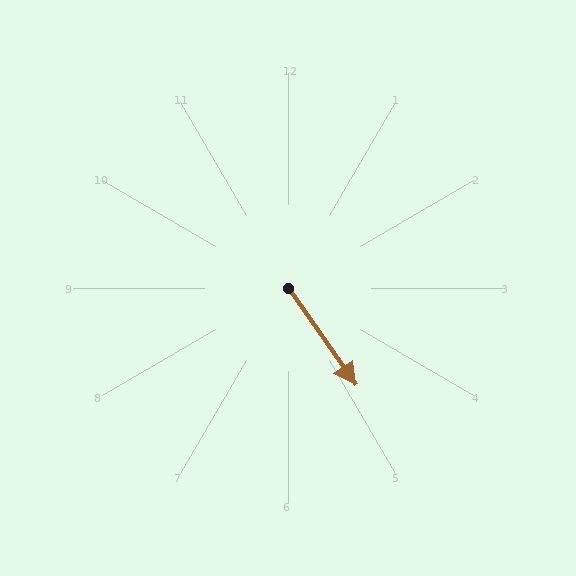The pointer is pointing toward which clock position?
Roughly 5 o'clock.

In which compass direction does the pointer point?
Southeast.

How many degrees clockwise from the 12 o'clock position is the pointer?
Approximately 145 degrees.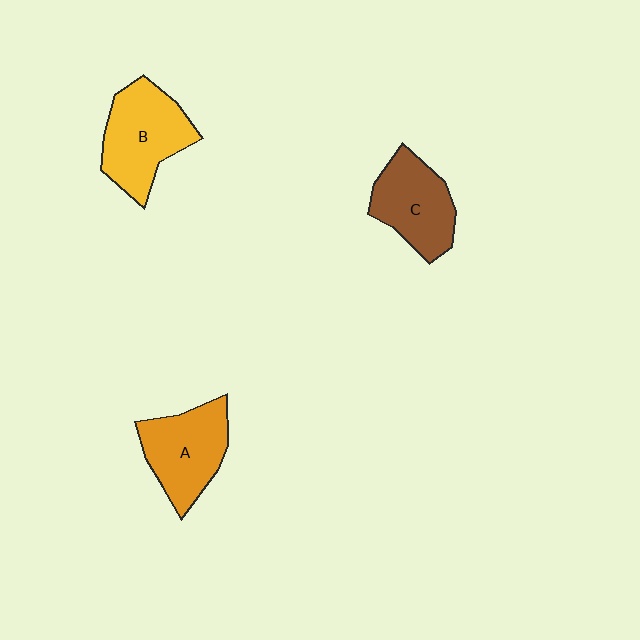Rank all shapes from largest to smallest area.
From largest to smallest: B (yellow), A (orange), C (brown).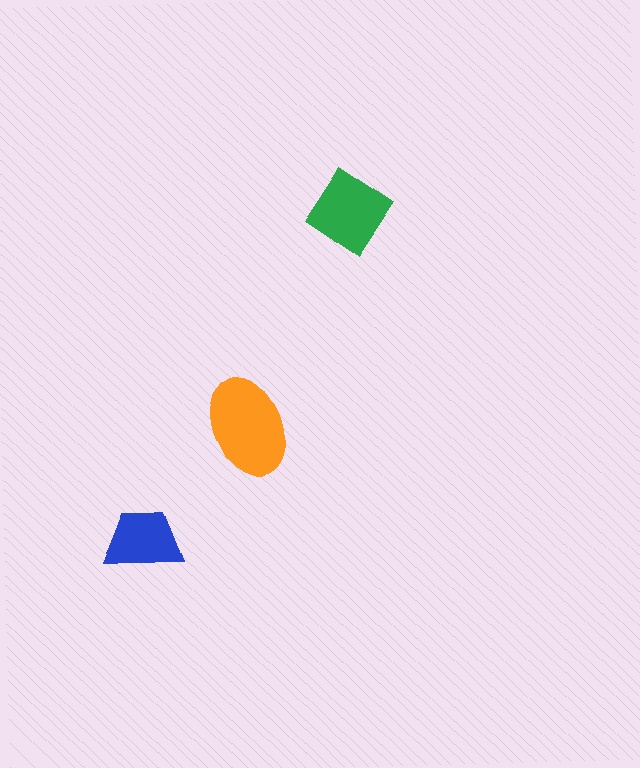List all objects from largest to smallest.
The orange ellipse, the green diamond, the blue trapezoid.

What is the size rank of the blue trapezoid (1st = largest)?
3rd.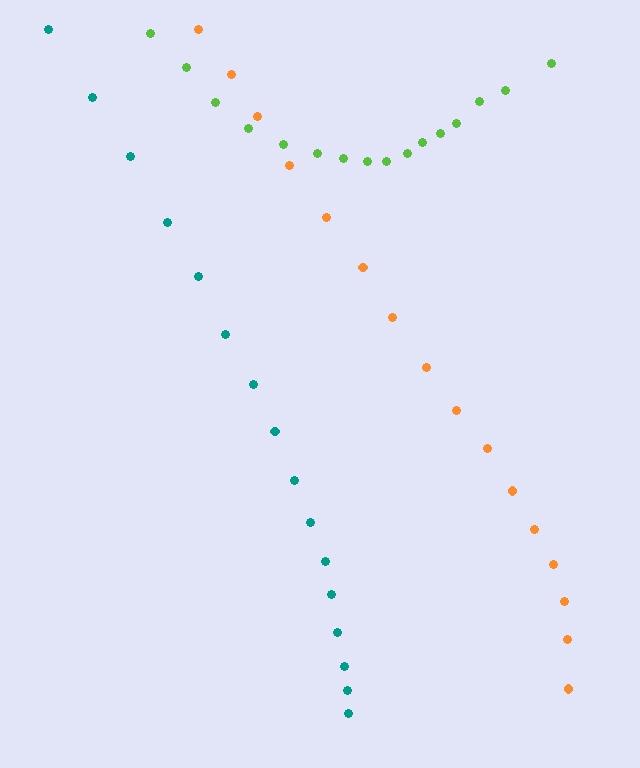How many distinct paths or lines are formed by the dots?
There are 3 distinct paths.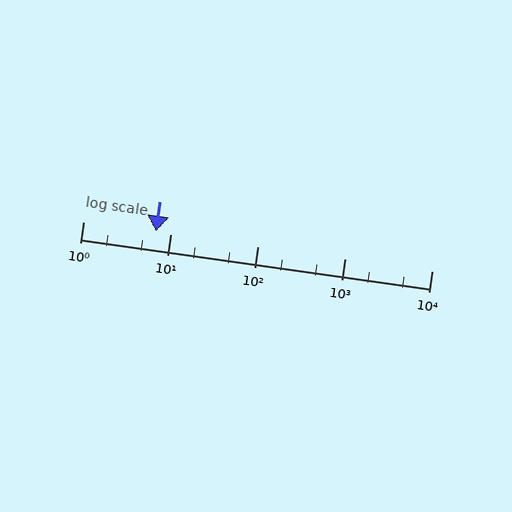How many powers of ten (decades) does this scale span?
The scale spans 4 decades, from 1 to 10000.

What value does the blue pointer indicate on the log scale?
The pointer indicates approximately 6.8.